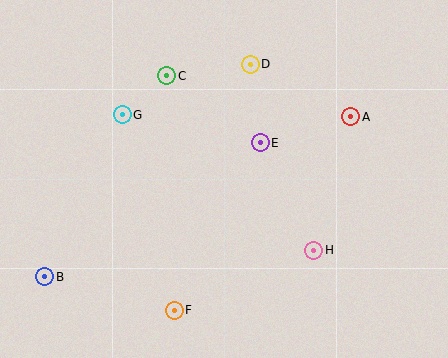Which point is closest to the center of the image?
Point E at (260, 143) is closest to the center.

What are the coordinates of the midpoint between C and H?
The midpoint between C and H is at (240, 163).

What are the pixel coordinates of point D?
Point D is at (250, 64).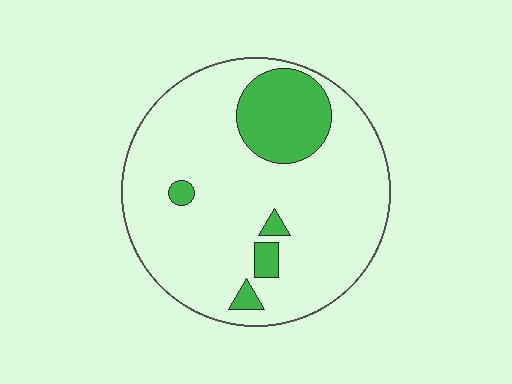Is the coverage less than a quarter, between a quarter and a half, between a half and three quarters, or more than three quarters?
Less than a quarter.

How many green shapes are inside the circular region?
5.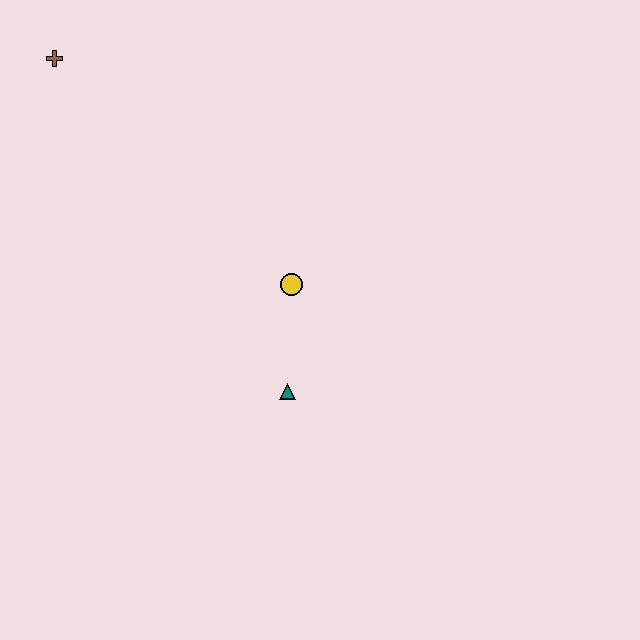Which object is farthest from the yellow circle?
The brown cross is farthest from the yellow circle.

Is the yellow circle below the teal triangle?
No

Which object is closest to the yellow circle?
The teal triangle is closest to the yellow circle.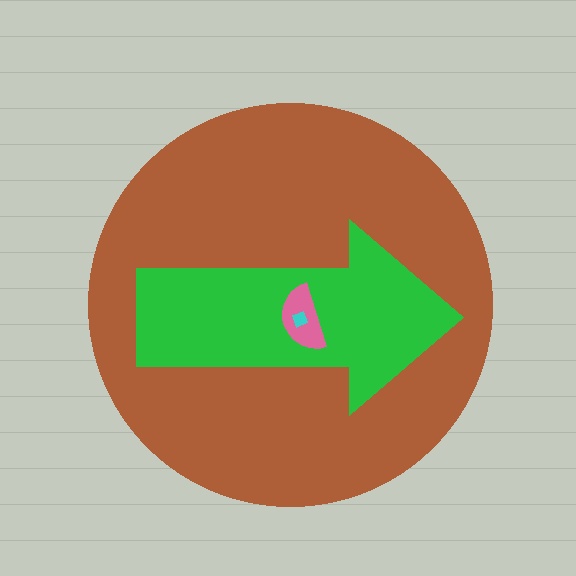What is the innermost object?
The cyan diamond.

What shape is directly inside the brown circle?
The green arrow.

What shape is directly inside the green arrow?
The pink semicircle.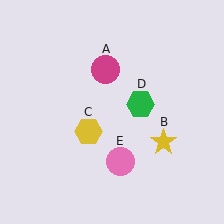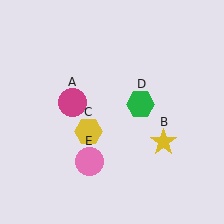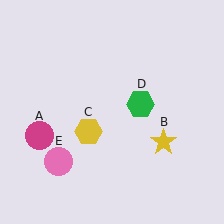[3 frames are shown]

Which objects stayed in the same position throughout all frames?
Yellow star (object B) and yellow hexagon (object C) and green hexagon (object D) remained stationary.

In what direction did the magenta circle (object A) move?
The magenta circle (object A) moved down and to the left.